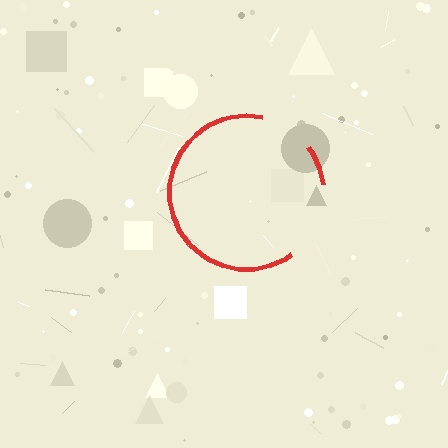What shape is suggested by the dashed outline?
The dashed outline suggests a circle.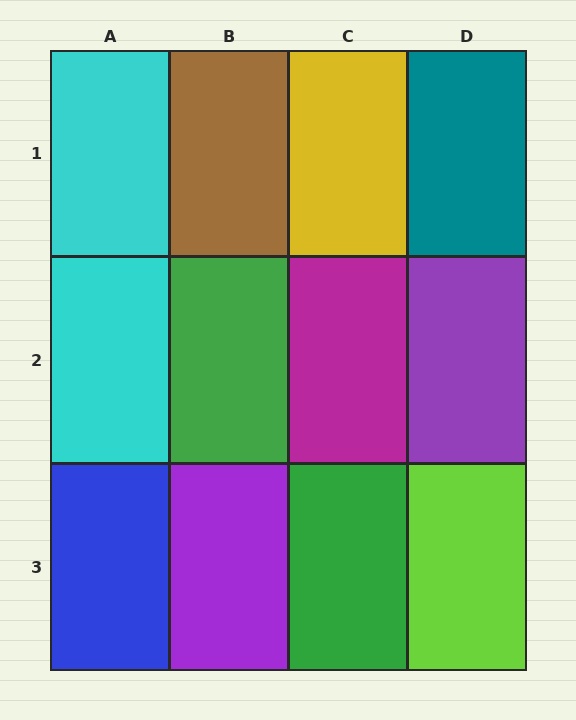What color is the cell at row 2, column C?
Magenta.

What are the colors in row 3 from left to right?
Blue, purple, green, lime.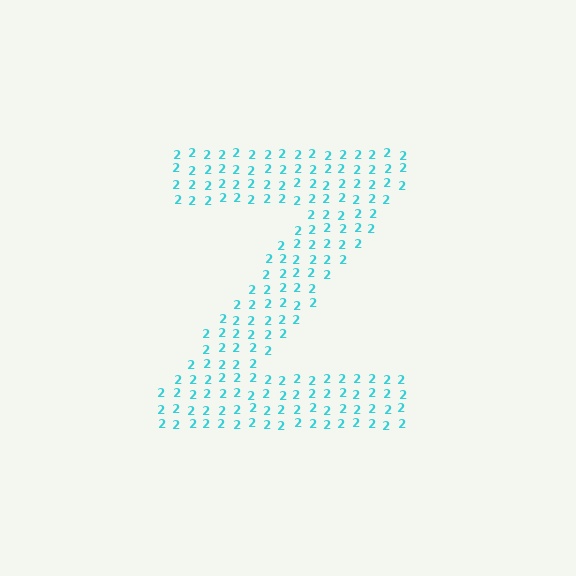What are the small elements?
The small elements are digit 2's.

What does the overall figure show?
The overall figure shows the letter Z.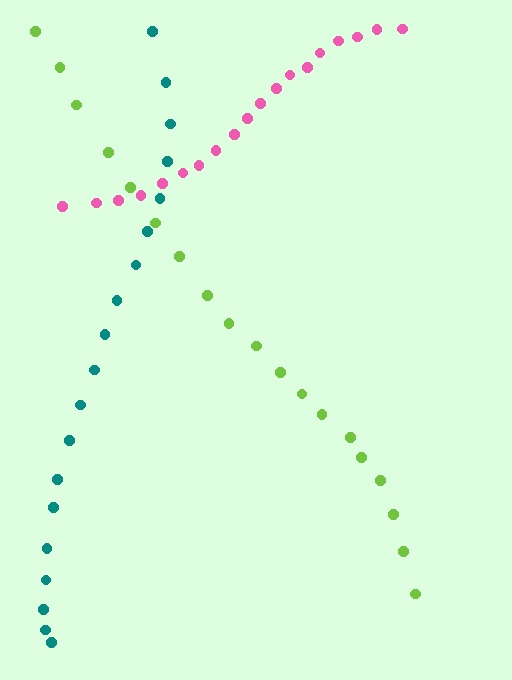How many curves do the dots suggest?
There are 3 distinct paths.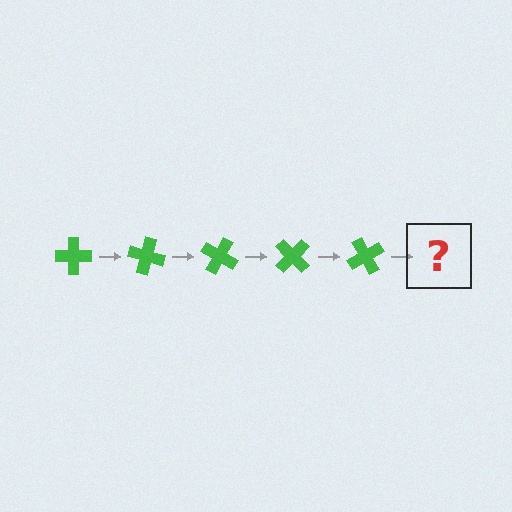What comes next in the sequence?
The next element should be a green cross rotated 75 degrees.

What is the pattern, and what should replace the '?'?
The pattern is that the cross rotates 15 degrees each step. The '?' should be a green cross rotated 75 degrees.